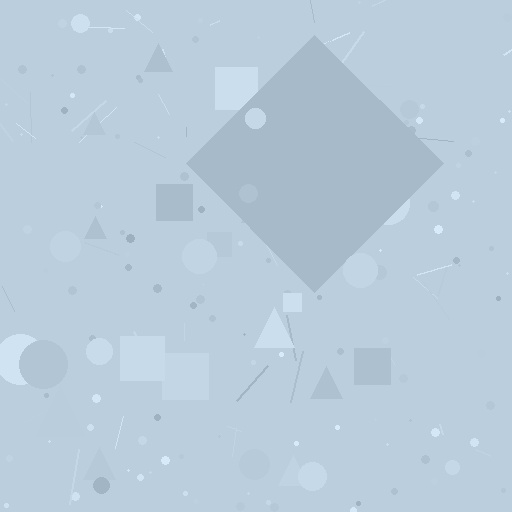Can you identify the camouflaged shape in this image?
The camouflaged shape is a diamond.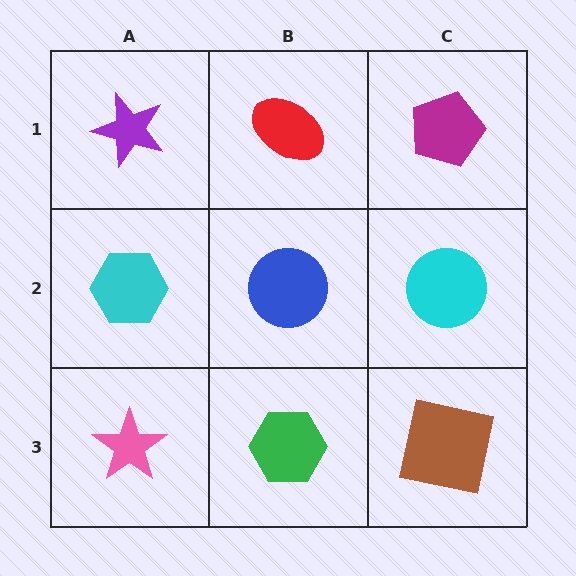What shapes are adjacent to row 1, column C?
A cyan circle (row 2, column C), a red ellipse (row 1, column B).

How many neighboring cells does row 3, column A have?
2.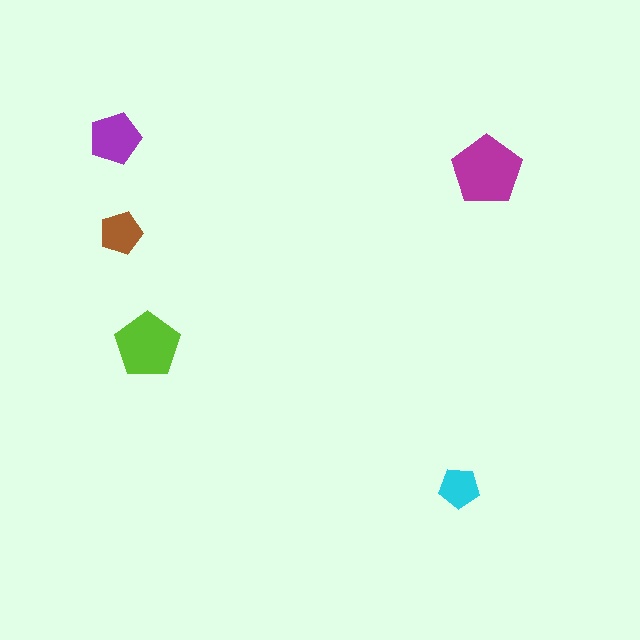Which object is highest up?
The purple pentagon is topmost.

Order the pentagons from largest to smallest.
the magenta one, the lime one, the purple one, the brown one, the cyan one.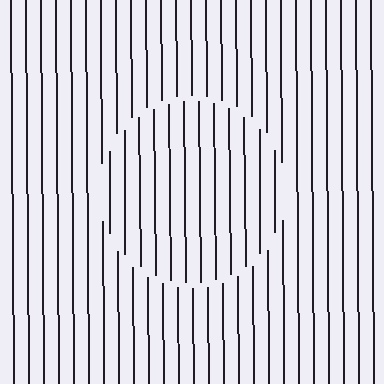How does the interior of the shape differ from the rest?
The interior of the shape contains the same grating, shifted by half a period — the contour is defined by the phase discontinuity where line-ends from the inner and outer gratings abut.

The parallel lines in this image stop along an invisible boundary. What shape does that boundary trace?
An illusory circle. The interior of the shape contains the same grating, shifted by half a period — the contour is defined by the phase discontinuity where line-ends from the inner and outer gratings abut.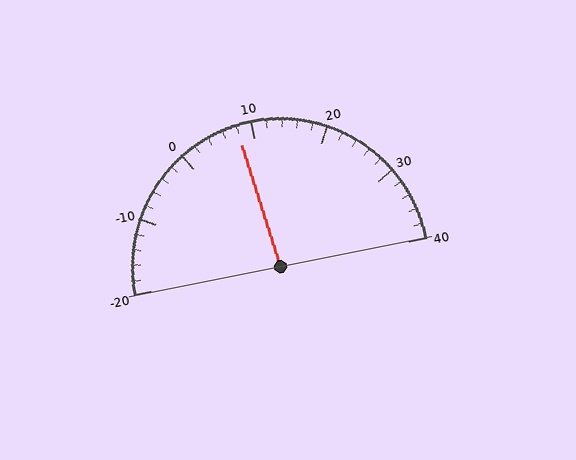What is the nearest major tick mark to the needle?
The nearest major tick mark is 10.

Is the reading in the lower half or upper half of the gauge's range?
The reading is in the lower half of the range (-20 to 40).